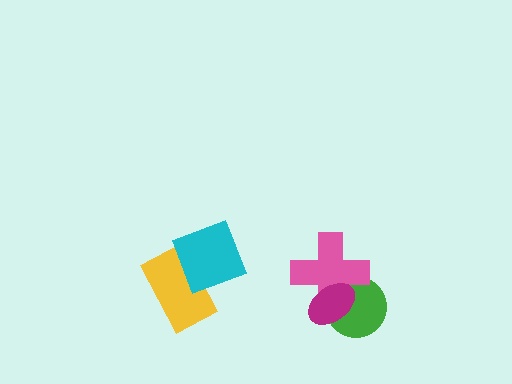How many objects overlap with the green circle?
2 objects overlap with the green circle.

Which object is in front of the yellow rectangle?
The cyan diamond is in front of the yellow rectangle.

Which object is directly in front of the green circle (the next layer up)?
The pink cross is directly in front of the green circle.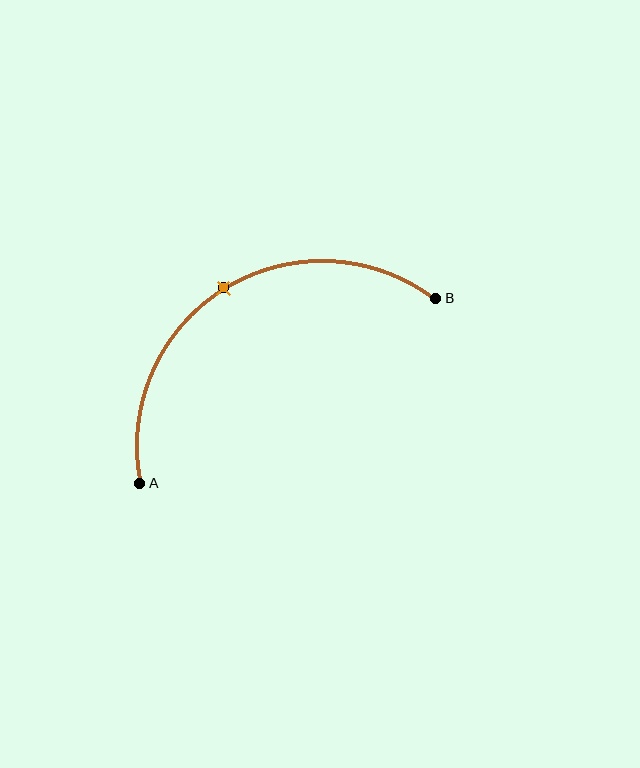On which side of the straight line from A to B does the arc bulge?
The arc bulges above the straight line connecting A and B.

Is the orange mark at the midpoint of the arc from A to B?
Yes. The orange mark lies on the arc at equal arc-length from both A and B — it is the arc midpoint.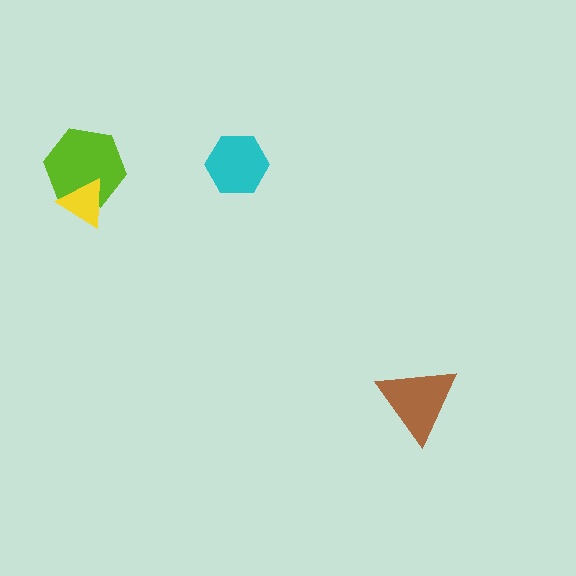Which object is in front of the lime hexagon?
The yellow triangle is in front of the lime hexagon.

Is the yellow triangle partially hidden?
No, no other shape covers it.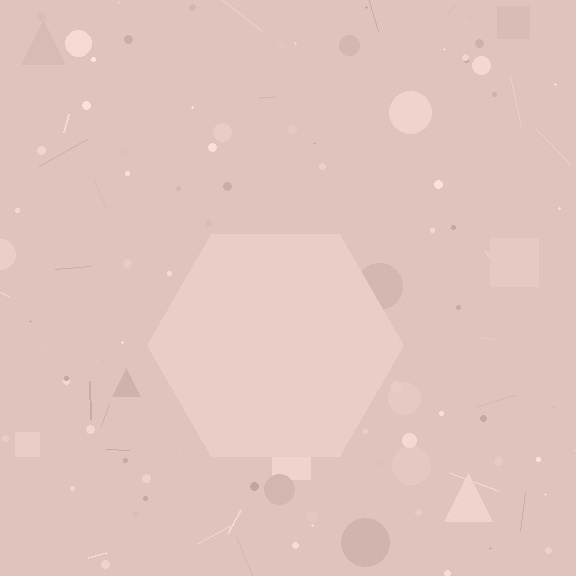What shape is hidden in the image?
A hexagon is hidden in the image.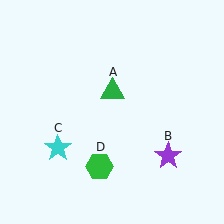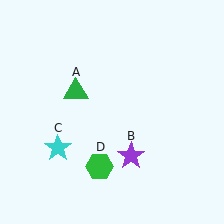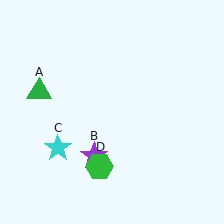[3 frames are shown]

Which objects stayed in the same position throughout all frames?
Cyan star (object C) and green hexagon (object D) remained stationary.